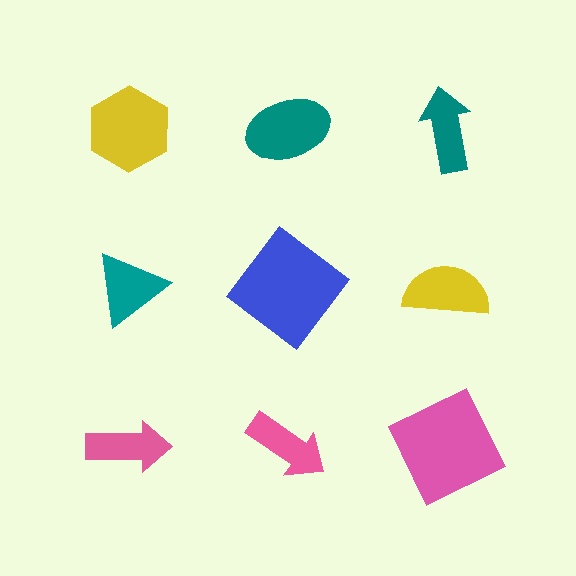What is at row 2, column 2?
A blue diamond.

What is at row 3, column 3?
A pink square.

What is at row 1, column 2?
A teal ellipse.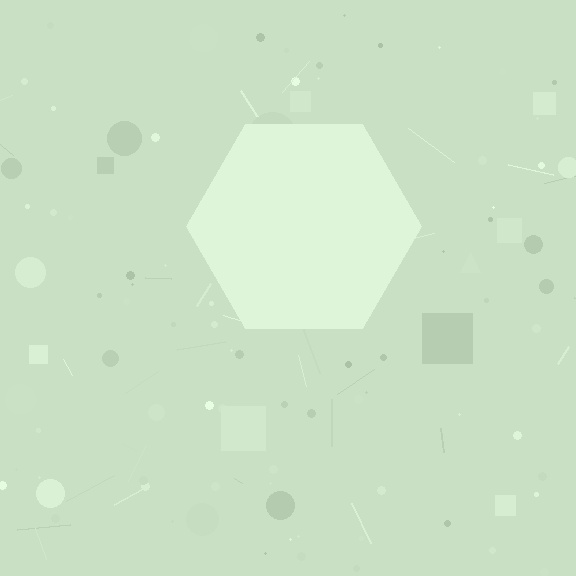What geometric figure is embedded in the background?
A hexagon is embedded in the background.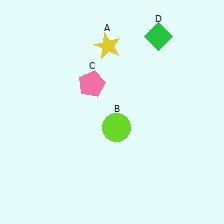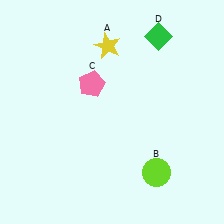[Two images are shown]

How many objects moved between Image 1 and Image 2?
1 object moved between the two images.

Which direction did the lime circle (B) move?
The lime circle (B) moved down.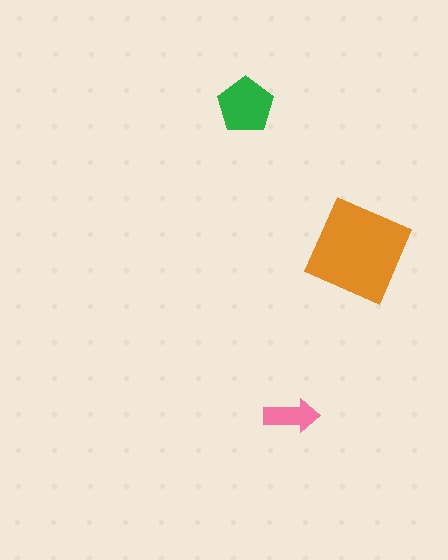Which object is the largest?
The orange diamond.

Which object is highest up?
The green pentagon is topmost.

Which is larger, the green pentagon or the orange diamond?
The orange diamond.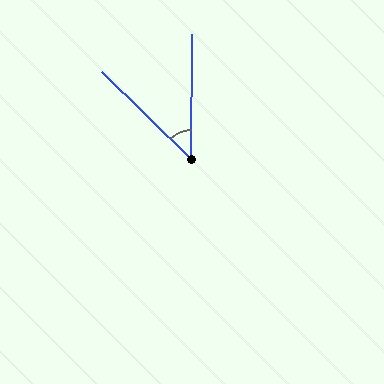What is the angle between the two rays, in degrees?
Approximately 46 degrees.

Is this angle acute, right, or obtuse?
It is acute.